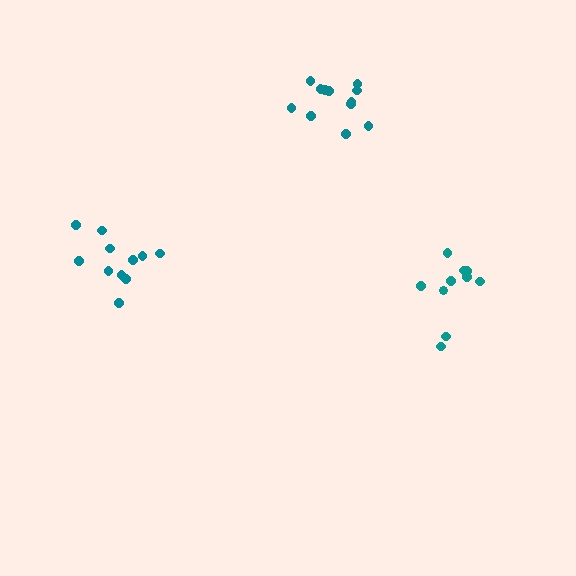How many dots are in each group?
Group 1: 11 dots, Group 2: 11 dots, Group 3: 12 dots (34 total).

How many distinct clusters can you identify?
There are 3 distinct clusters.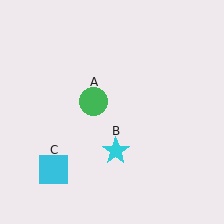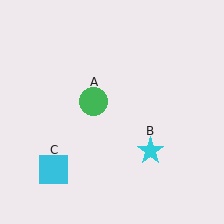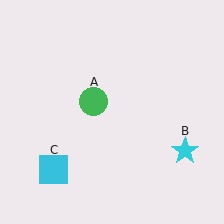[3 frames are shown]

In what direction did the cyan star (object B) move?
The cyan star (object B) moved right.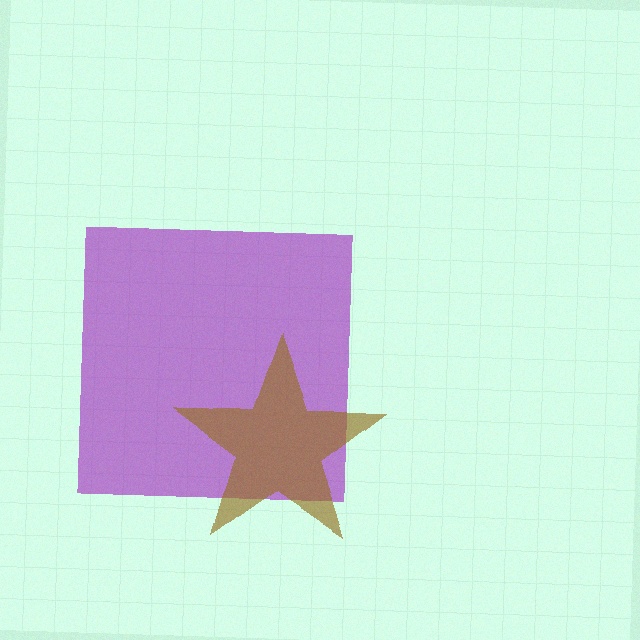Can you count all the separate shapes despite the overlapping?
Yes, there are 2 separate shapes.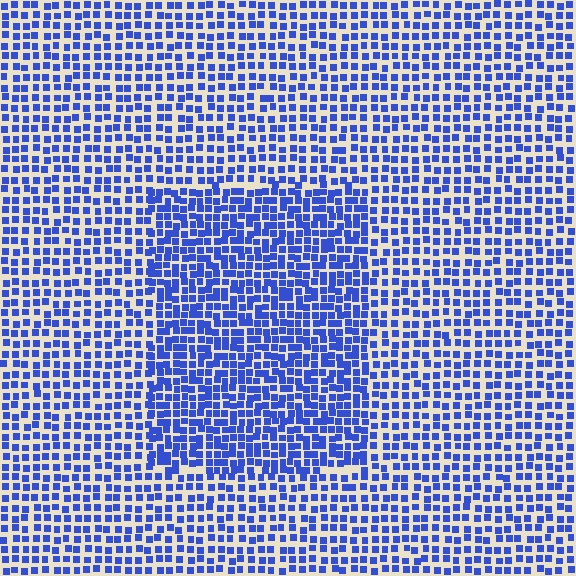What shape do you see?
I see a rectangle.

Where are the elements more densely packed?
The elements are more densely packed inside the rectangle boundary.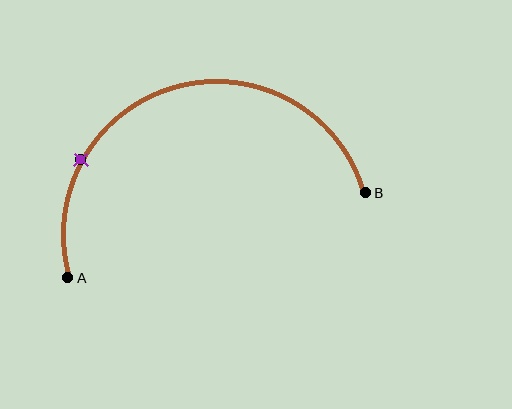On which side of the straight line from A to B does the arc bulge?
The arc bulges above the straight line connecting A and B.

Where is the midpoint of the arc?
The arc midpoint is the point on the curve farthest from the straight line joining A and B. It sits above that line.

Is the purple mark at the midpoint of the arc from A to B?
No. The purple mark lies on the arc but is closer to endpoint A. The arc midpoint would be at the point on the curve equidistant along the arc from both A and B.